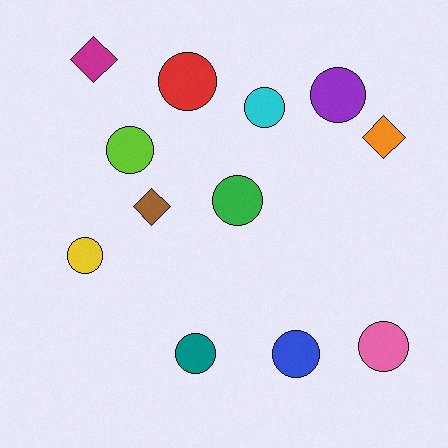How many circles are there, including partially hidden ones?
There are 9 circles.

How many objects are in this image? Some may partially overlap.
There are 12 objects.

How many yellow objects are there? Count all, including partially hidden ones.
There is 1 yellow object.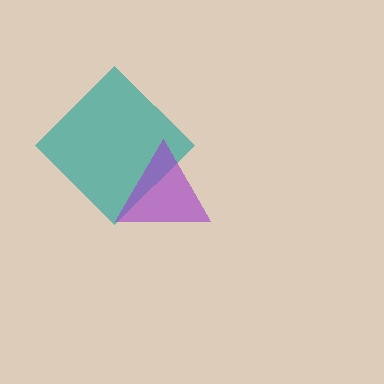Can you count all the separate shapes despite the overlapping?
Yes, there are 2 separate shapes.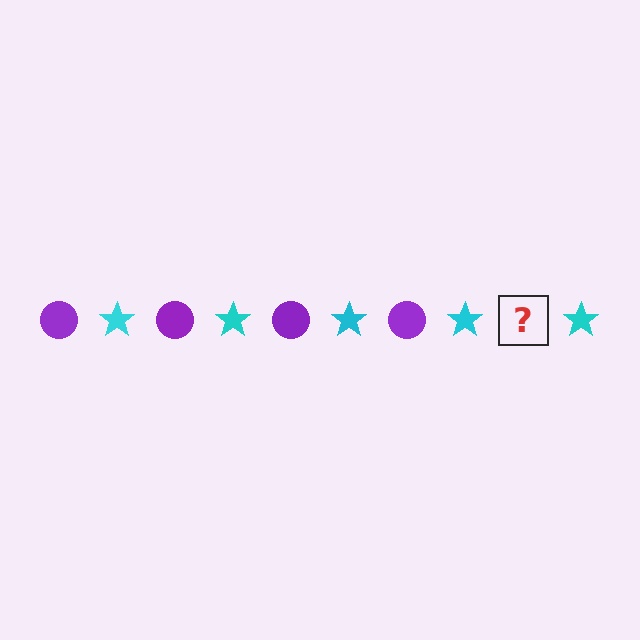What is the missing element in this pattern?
The missing element is a purple circle.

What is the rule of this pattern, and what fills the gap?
The rule is that the pattern alternates between purple circle and cyan star. The gap should be filled with a purple circle.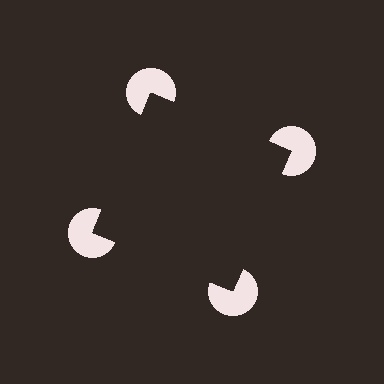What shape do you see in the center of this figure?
An illusory square — its edges are inferred from the aligned wedge cuts in the pac-man discs, not physically drawn.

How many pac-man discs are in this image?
There are 4 — one at each vertex of the illusory square.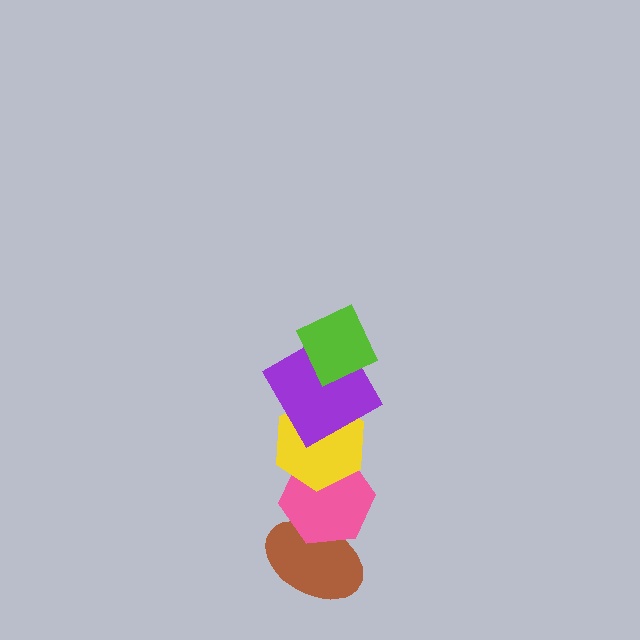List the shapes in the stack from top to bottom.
From top to bottom: the lime diamond, the purple square, the yellow hexagon, the pink hexagon, the brown ellipse.